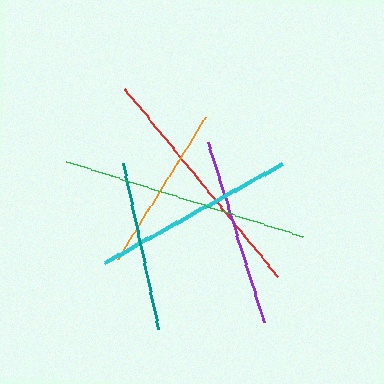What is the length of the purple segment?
The purple segment is approximately 189 pixels long.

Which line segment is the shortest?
The orange line is the shortest at approximately 167 pixels.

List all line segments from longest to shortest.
From longest to shortest: green, red, cyan, purple, teal, orange.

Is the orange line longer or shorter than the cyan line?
The cyan line is longer than the orange line.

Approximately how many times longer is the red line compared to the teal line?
The red line is approximately 1.4 times the length of the teal line.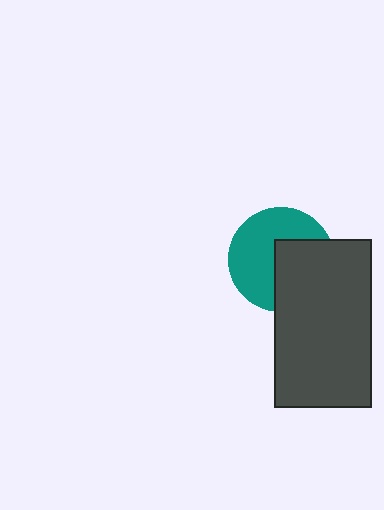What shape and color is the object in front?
The object in front is a dark gray rectangle.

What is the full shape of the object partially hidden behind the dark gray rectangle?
The partially hidden object is a teal circle.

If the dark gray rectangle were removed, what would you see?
You would see the complete teal circle.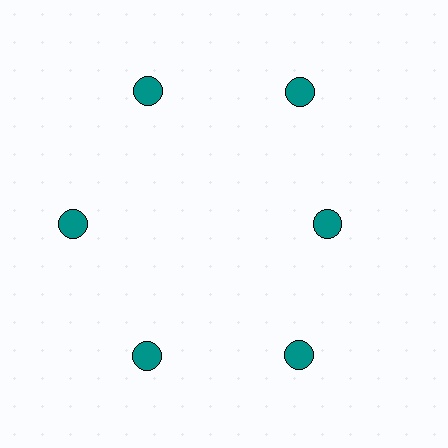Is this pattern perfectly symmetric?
No. The 6 teal circles are arranged in a ring, but one element near the 3 o'clock position is pulled inward toward the center, breaking the 6-fold rotational symmetry.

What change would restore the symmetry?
The symmetry would be restored by moving it outward, back onto the ring so that all 6 circles sit at equal angles and equal distance from the center.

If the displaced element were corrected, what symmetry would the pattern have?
It would have 6-fold rotational symmetry — the pattern would map onto itself every 60 degrees.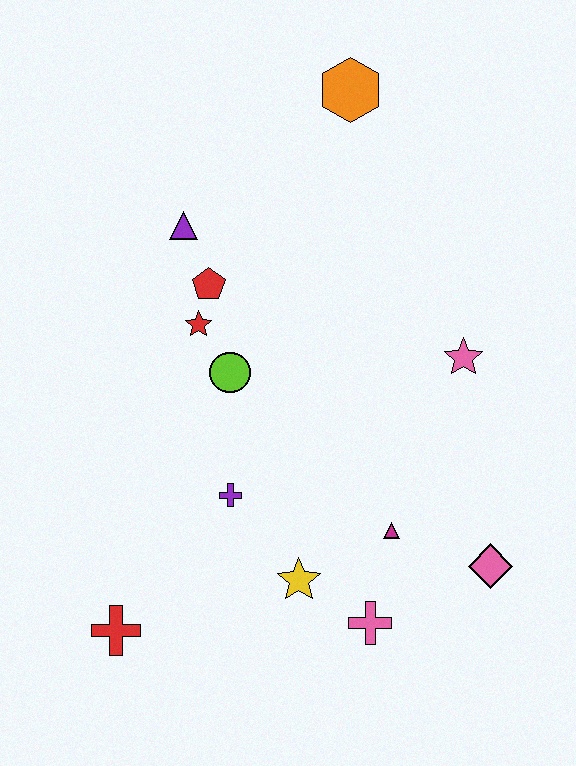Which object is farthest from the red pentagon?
The pink diamond is farthest from the red pentagon.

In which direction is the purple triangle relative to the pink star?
The purple triangle is to the left of the pink star.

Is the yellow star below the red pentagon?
Yes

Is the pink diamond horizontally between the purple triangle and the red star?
No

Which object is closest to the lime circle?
The red star is closest to the lime circle.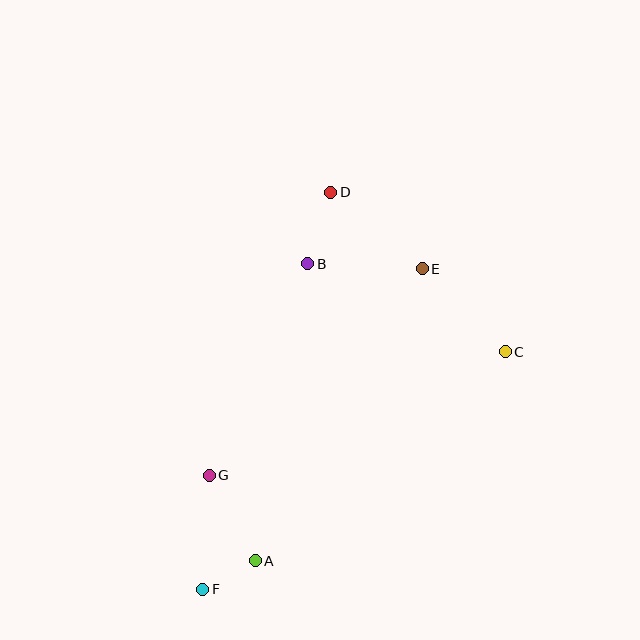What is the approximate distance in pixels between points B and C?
The distance between B and C is approximately 216 pixels.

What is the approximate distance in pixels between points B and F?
The distance between B and F is approximately 342 pixels.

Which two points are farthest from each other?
Points D and F are farthest from each other.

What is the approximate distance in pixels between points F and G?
The distance between F and G is approximately 114 pixels.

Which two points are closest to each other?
Points A and F are closest to each other.